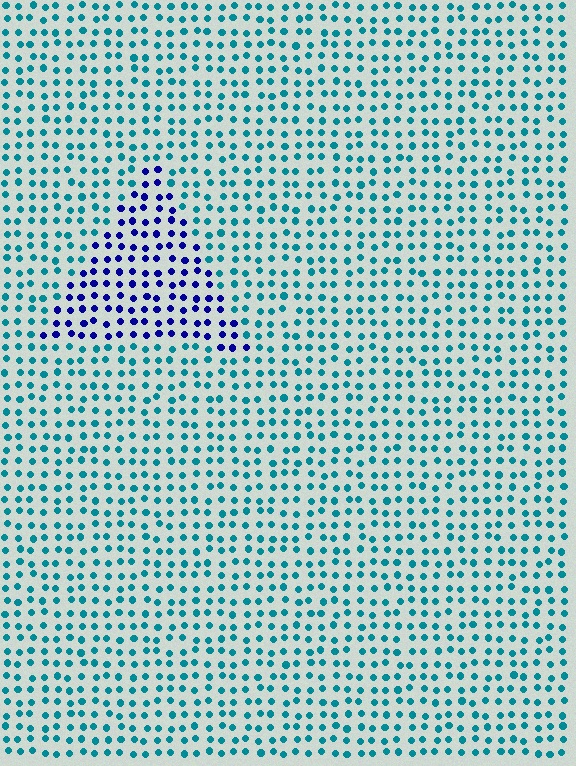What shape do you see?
I see a triangle.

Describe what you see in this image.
The image is filled with small teal elements in a uniform arrangement. A triangle-shaped region is visible where the elements are tinted to a slightly different hue, forming a subtle color boundary.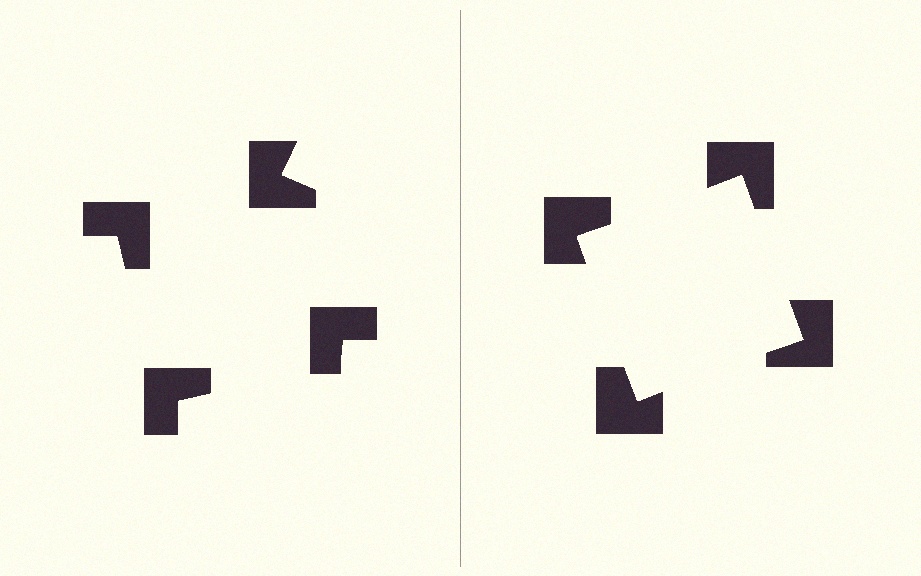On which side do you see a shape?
An illusory square appears on the right side. On the left side the wedge cuts are rotated, so no coherent shape forms.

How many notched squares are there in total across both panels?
8 — 4 on each side.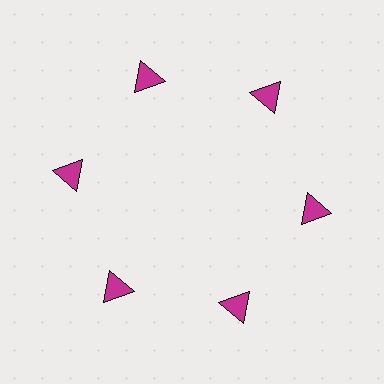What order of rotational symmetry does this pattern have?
This pattern has 6-fold rotational symmetry.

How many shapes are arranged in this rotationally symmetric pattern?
There are 6 shapes, arranged in 6 groups of 1.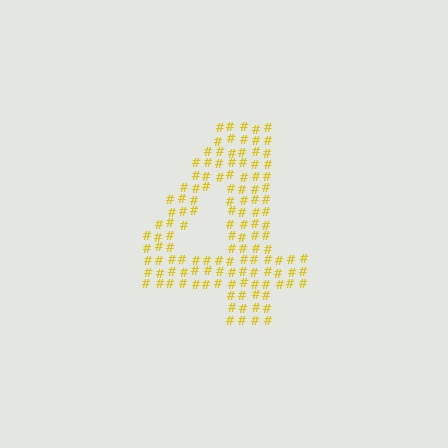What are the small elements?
The small elements are hash symbols.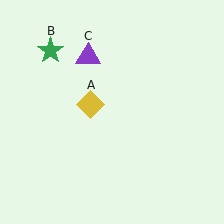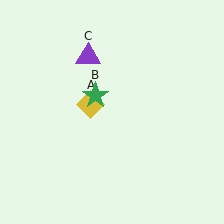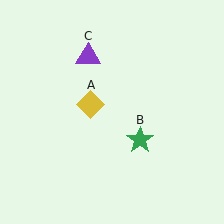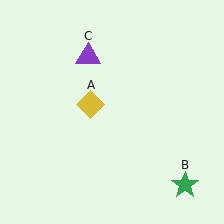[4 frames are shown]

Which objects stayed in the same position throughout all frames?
Yellow diamond (object A) and purple triangle (object C) remained stationary.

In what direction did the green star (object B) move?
The green star (object B) moved down and to the right.